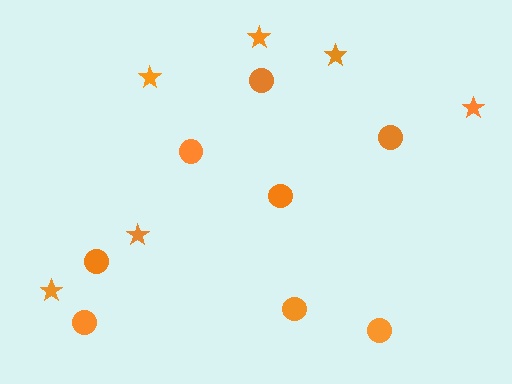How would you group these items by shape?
There are 2 groups: one group of circles (8) and one group of stars (6).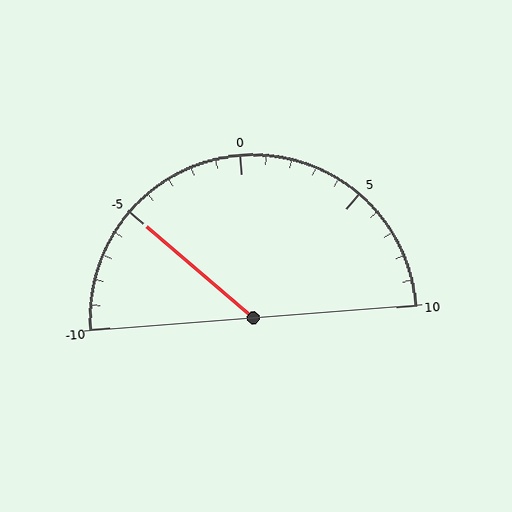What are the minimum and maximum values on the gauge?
The gauge ranges from -10 to 10.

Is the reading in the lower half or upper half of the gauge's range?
The reading is in the lower half of the range (-10 to 10).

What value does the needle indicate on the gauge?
The needle indicates approximately -5.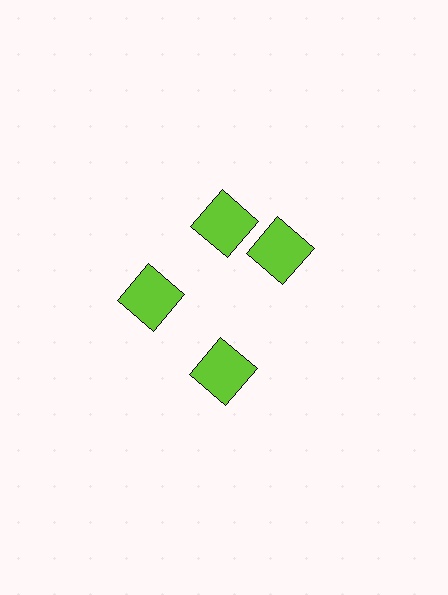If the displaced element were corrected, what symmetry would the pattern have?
It would have 4-fold rotational symmetry — the pattern would map onto itself every 90 degrees.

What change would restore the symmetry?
The symmetry would be restored by rotating it back into even spacing with its neighbors so that all 4 squares sit at equal angles and equal distance from the center.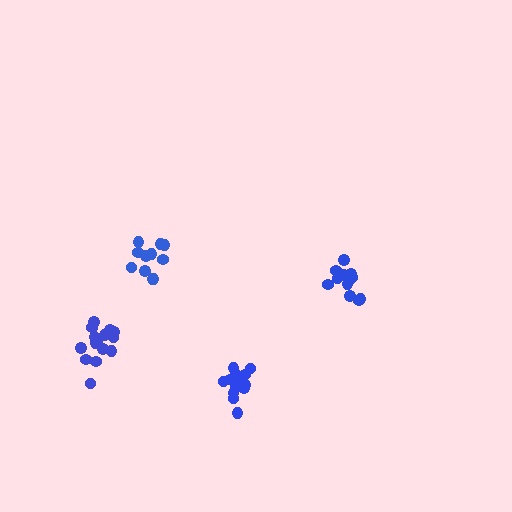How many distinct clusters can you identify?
There are 4 distinct clusters.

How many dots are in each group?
Group 1: 11 dots, Group 2: 13 dots, Group 3: 15 dots, Group 4: 15 dots (54 total).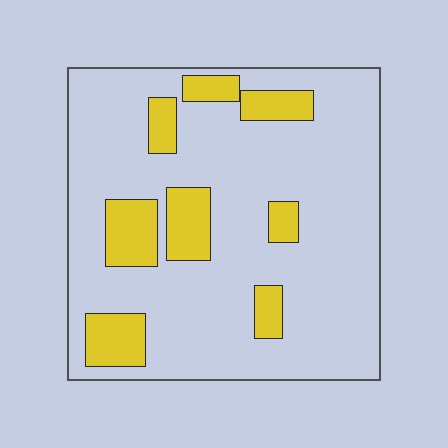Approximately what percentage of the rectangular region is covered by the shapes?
Approximately 20%.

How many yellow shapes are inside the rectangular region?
8.